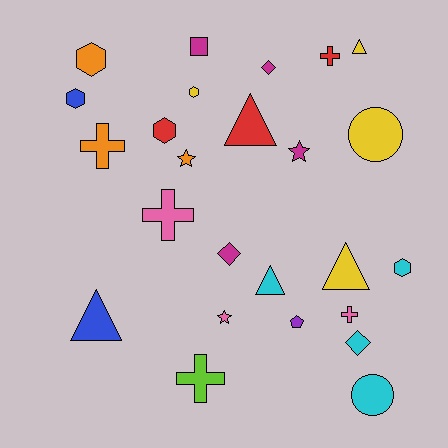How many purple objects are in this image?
There is 1 purple object.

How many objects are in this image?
There are 25 objects.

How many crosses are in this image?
There are 5 crosses.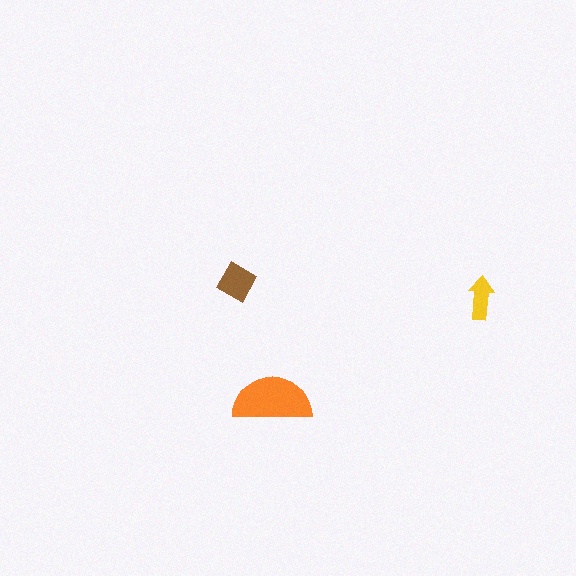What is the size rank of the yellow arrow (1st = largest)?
3rd.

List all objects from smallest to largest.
The yellow arrow, the brown diamond, the orange semicircle.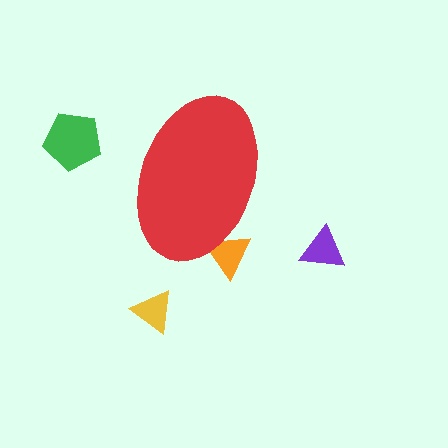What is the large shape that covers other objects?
A red ellipse.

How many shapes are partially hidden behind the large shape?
1 shape is partially hidden.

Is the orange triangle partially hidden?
Yes, the orange triangle is partially hidden behind the red ellipse.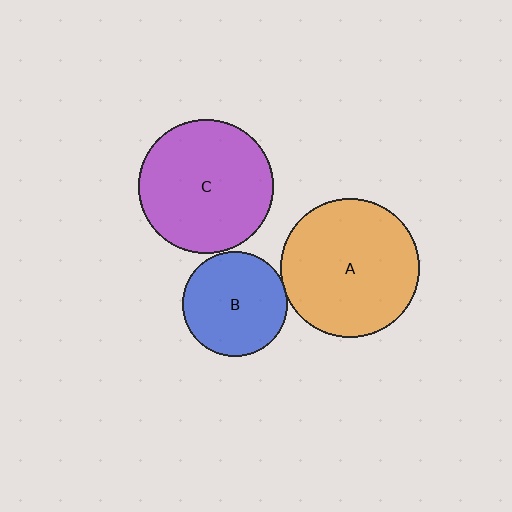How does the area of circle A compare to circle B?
Approximately 1.7 times.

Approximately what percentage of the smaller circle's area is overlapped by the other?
Approximately 5%.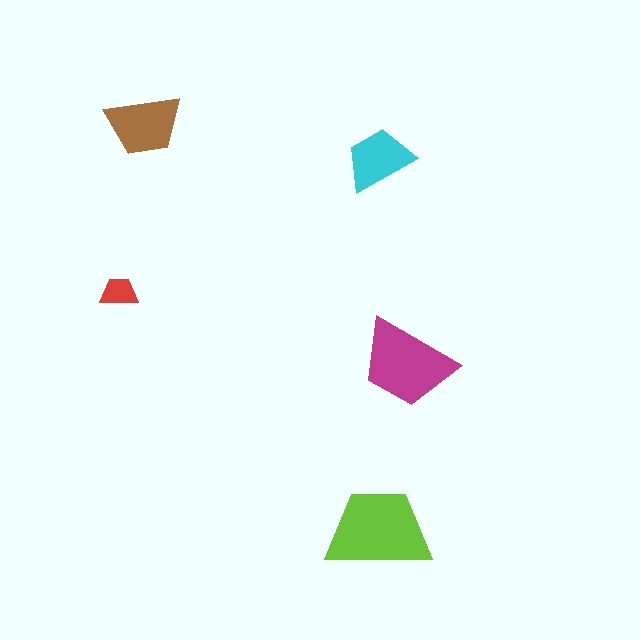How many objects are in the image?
There are 5 objects in the image.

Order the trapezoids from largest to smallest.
the lime one, the magenta one, the brown one, the cyan one, the red one.